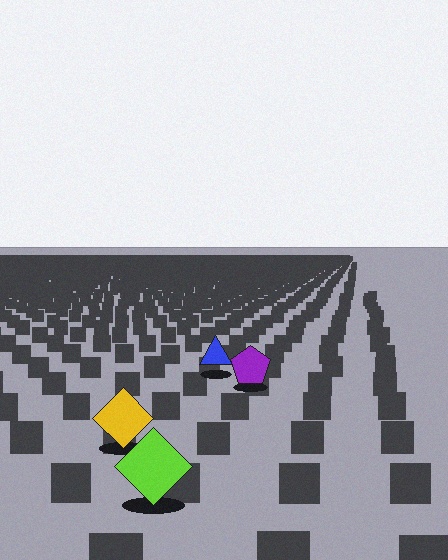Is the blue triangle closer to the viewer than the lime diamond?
No. The lime diamond is closer — you can tell from the texture gradient: the ground texture is coarser near it.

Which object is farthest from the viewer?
The blue triangle is farthest from the viewer. It appears smaller and the ground texture around it is denser.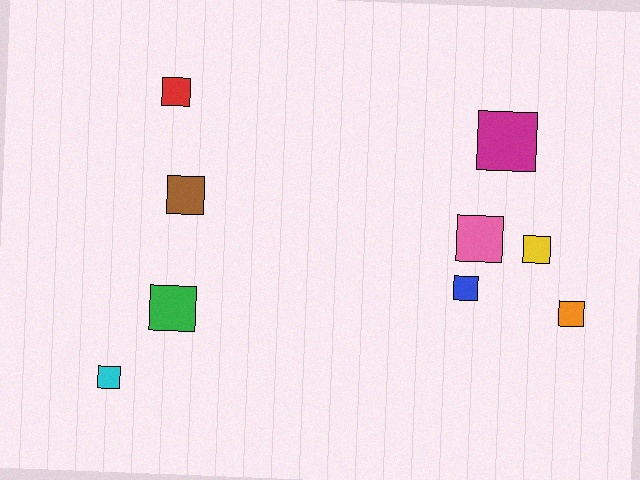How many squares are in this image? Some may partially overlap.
There are 9 squares.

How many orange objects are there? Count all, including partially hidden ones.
There is 1 orange object.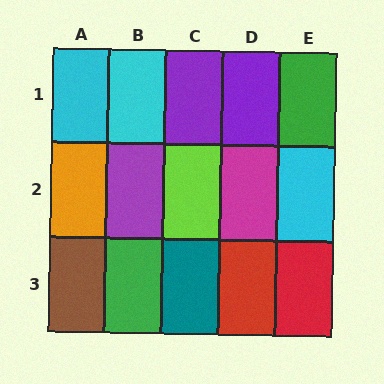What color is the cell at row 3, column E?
Red.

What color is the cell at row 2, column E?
Cyan.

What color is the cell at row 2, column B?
Purple.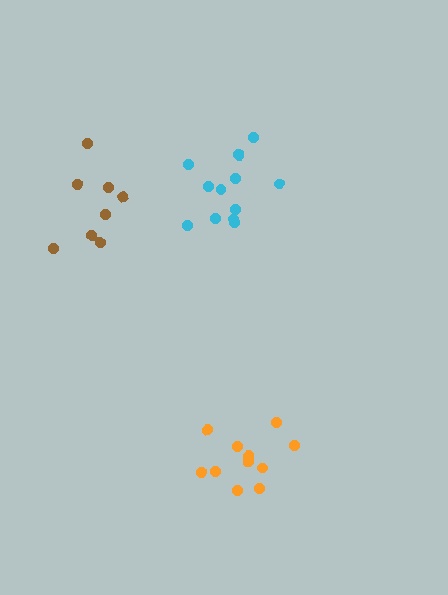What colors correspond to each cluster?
The clusters are colored: brown, cyan, orange.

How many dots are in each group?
Group 1: 8 dots, Group 2: 13 dots, Group 3: 12 dots (33 total).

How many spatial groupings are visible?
There are 3 spatial groupings.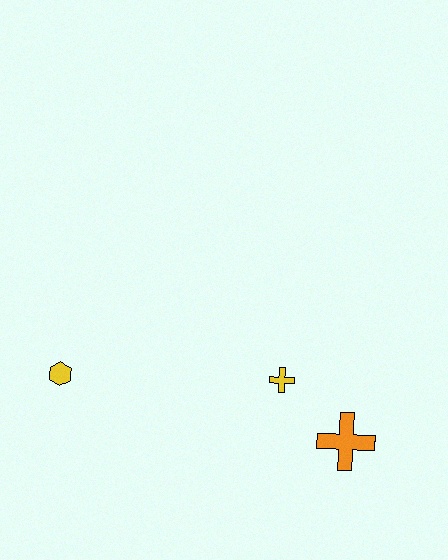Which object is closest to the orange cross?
The yellow cross is closest to the orange cross.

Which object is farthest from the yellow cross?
The yellow hexagon is farthest from the yellow cross.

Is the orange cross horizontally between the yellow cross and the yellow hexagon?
No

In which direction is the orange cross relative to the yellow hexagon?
The orange cross is to the right of the yellow hexagon.